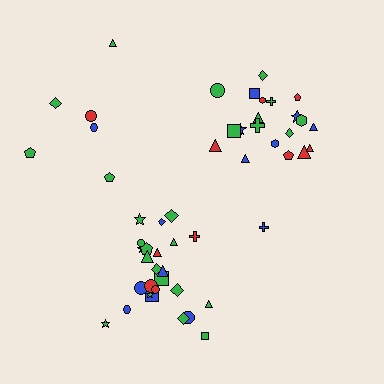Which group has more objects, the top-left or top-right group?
The top-right group.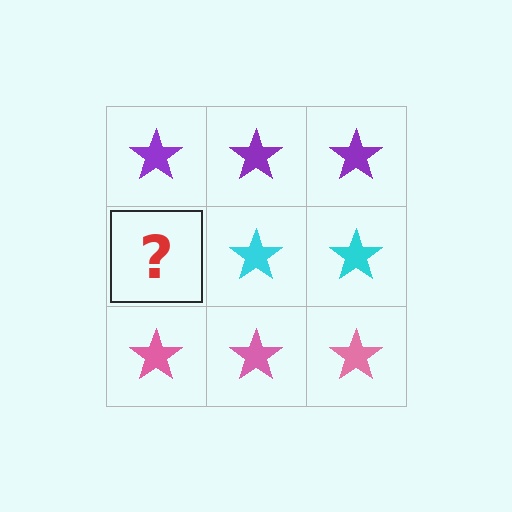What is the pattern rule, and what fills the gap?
The rule is that each row has a consistent color. The gap should be filled with a cyan star.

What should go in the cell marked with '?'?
The missing cell should contain a cyan star.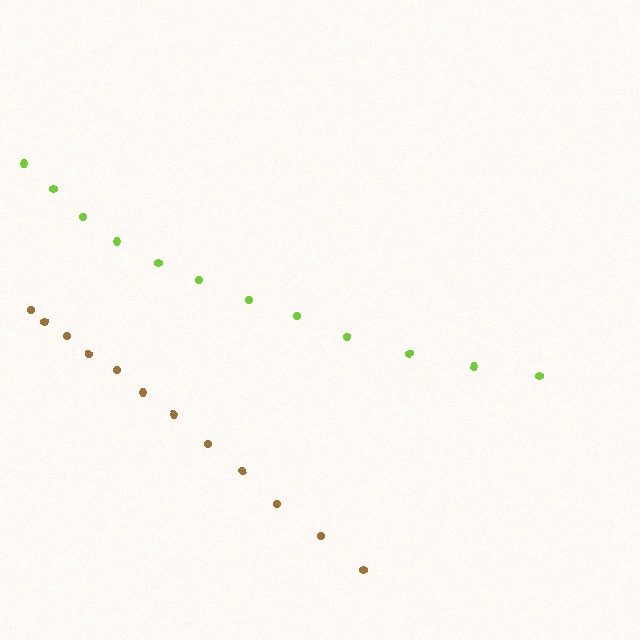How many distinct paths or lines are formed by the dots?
There are 2 distinct paths.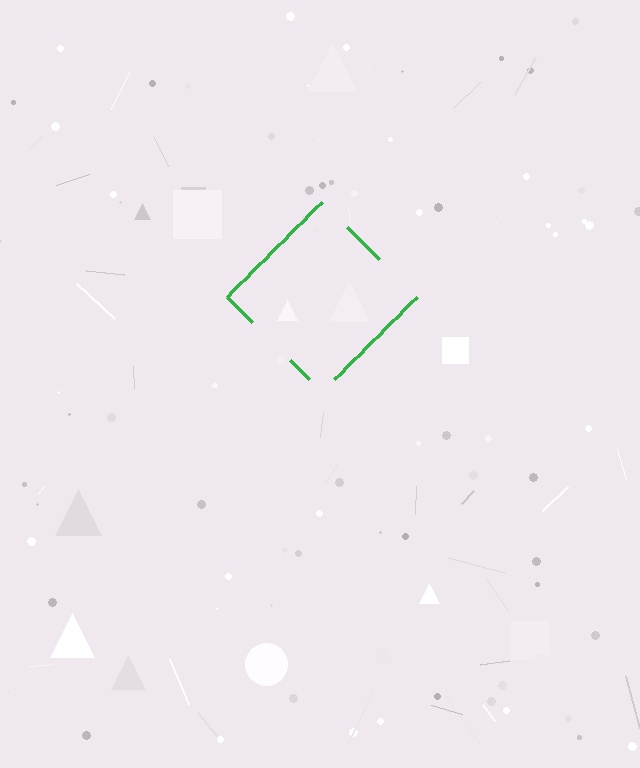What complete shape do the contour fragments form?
The contour fragments form a diamond.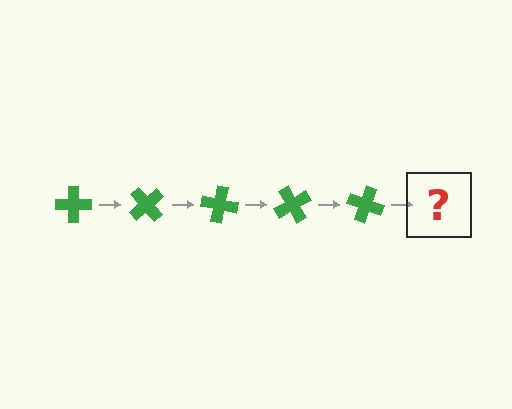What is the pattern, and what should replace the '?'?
The pattern is that the cross rotates 50 degrees each step. The '?' should be a green cross rotated 250 degrees.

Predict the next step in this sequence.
The next step is a green cross rotated 250 degrees.